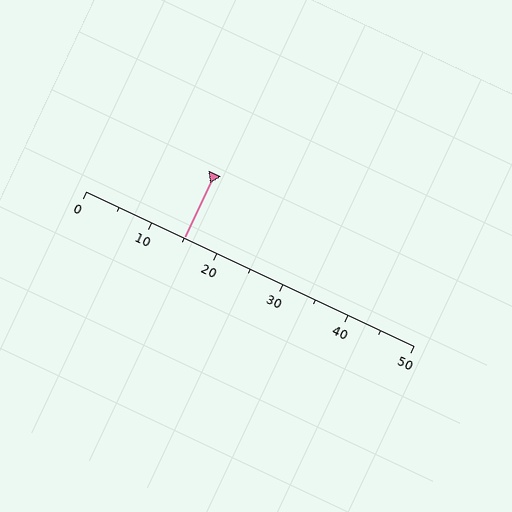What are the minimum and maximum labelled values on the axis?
The axis runs from 0 to 50.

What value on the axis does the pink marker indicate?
The marker indicates approximately 15.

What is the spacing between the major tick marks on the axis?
The major ticks are spaced 10 apart.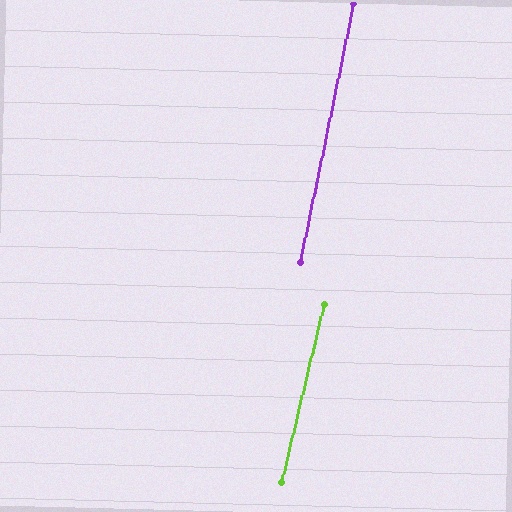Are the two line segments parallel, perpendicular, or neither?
Parallel — their directions differ by only 1.4°.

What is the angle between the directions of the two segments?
Approximately 1 degree.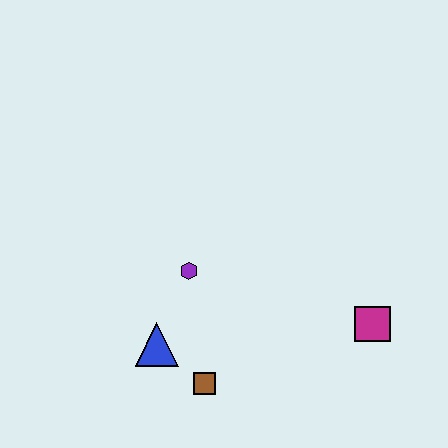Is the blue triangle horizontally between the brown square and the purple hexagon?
No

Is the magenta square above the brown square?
Yes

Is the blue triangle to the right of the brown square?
No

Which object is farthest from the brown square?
The magenta square is farthest from the brown square.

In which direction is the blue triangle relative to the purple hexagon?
The blue triangle is below the purple hexagon.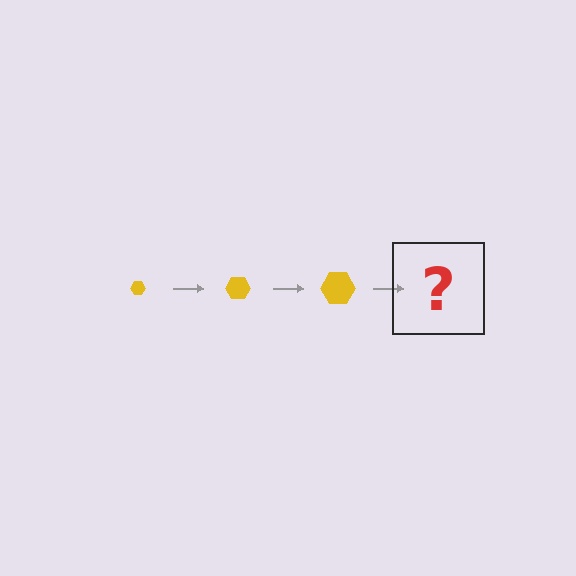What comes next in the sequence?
The next element should be a yellow hexagon, larger than the previous one.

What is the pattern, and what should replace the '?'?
The pattern is that the hexagon gets progressively larger each step. The '?' should be a yellow hexagon, larger than the previous one.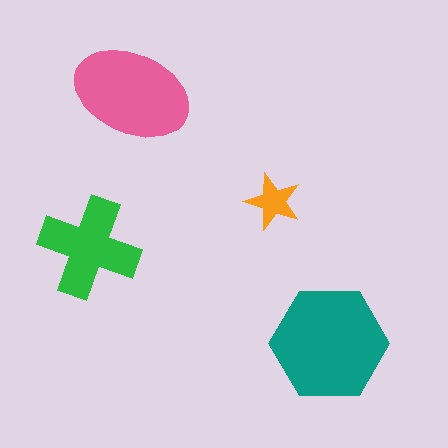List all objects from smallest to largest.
The orange star, the green cross, the pink ellipse, the teal hexagon.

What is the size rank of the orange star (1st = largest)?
4th.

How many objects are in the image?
There are 4 objects in the image.